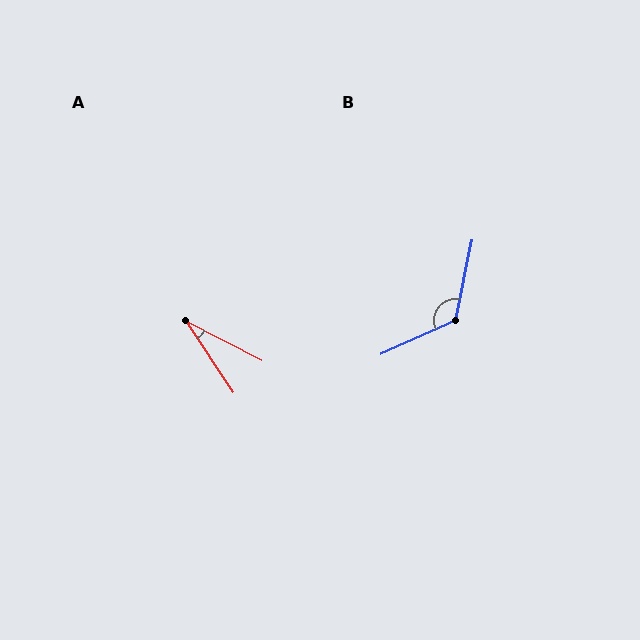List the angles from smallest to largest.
A (30°), B (126°).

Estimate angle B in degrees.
Approximately 126 degrees.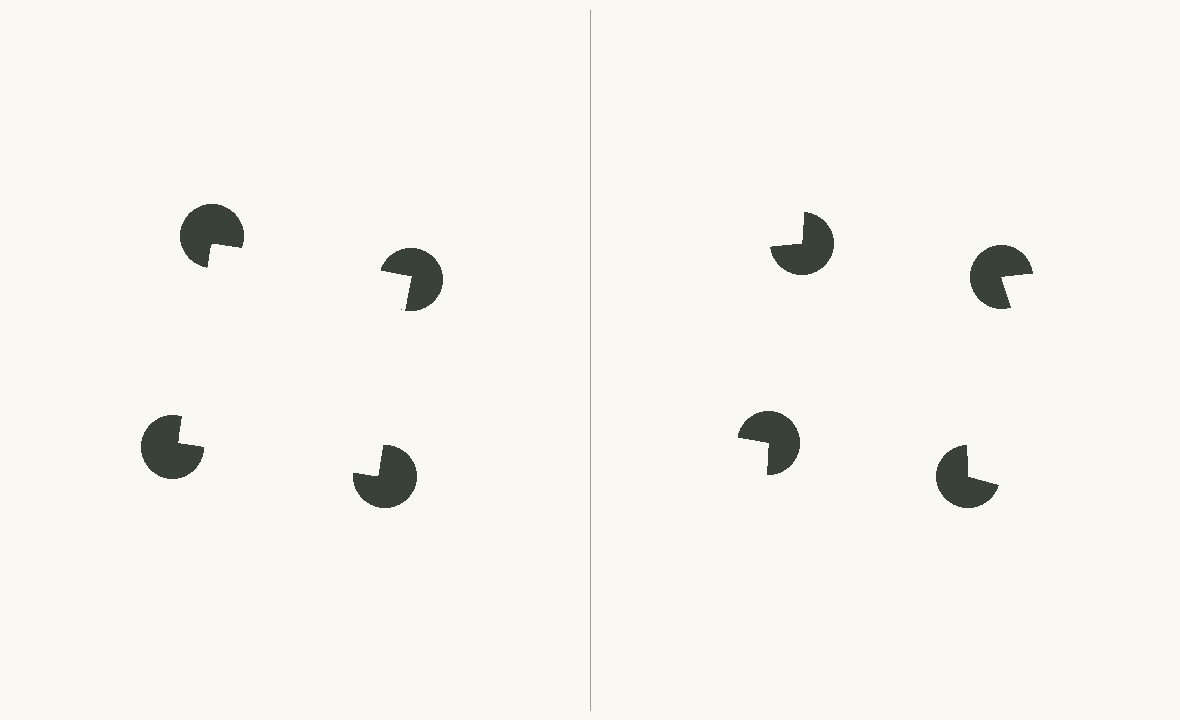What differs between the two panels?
The pac-man discs are positioned identically on both sides; only the wedge orientations differ. On the left they align to a square; on the right they are misaligned.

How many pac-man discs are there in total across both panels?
8 — 4 on each side.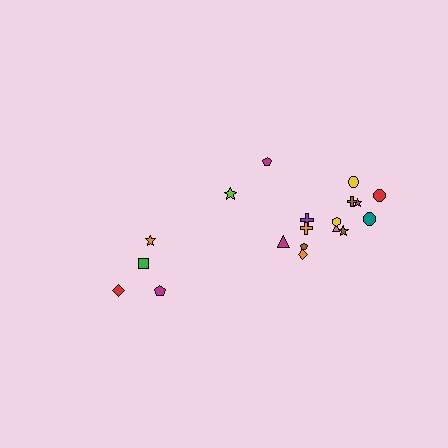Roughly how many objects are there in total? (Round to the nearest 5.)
Roughly 20 objects in total.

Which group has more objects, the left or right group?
The right group.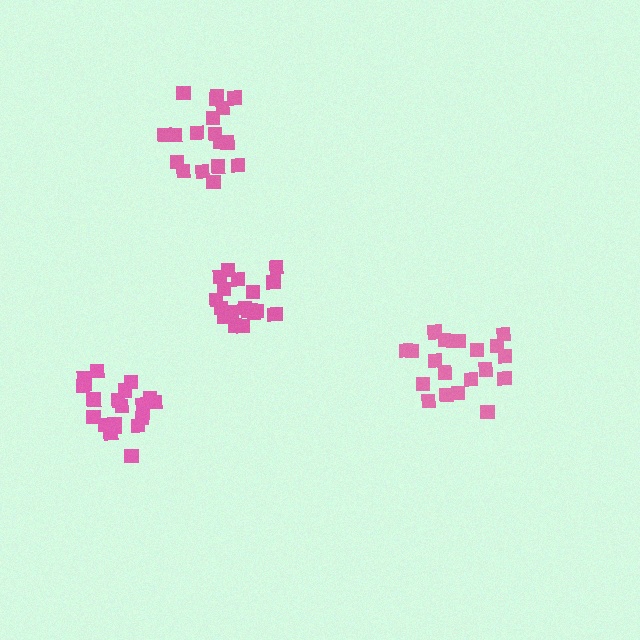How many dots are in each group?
Group 1: 20 dots, Group 2: 21 dots, Group 3: 18 dots, Group 4: 20 dots (79 total).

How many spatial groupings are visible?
There are 4 spatial groupings.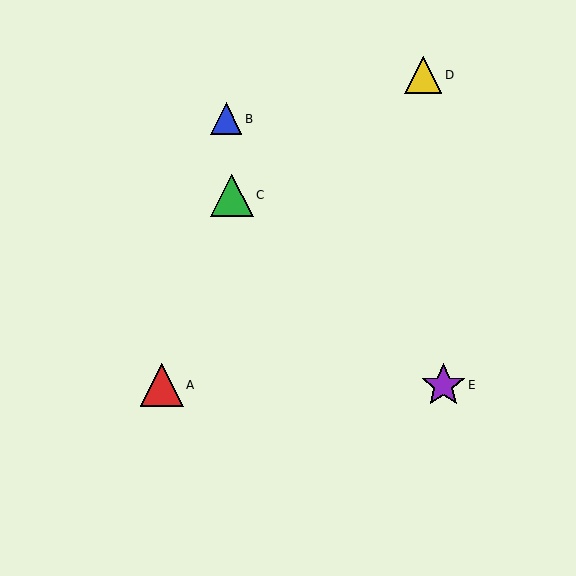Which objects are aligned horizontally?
Objects A, E are aligned horizontally.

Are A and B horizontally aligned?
No, A is at y≈385 and B is at y≈119.